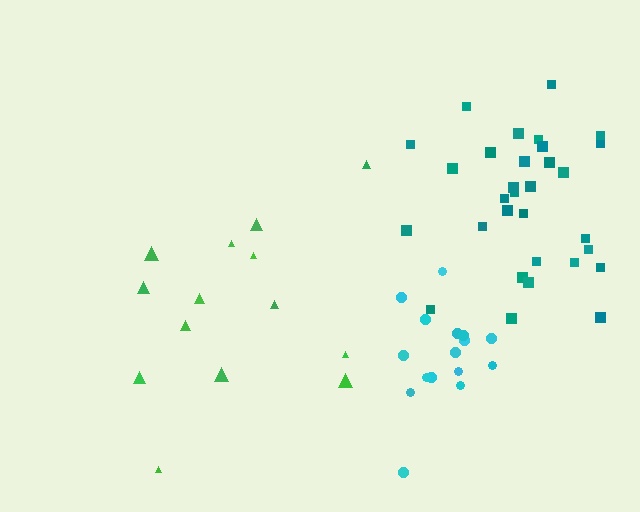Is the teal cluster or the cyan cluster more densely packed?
Cyan.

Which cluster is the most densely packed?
Cyan.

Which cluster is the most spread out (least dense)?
Green.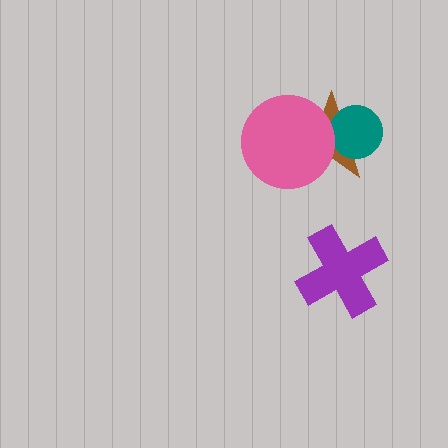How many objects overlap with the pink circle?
1 object overlaps with the pink circle.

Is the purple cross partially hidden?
No, no other shape covers it.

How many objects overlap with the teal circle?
1 object overlaps with the teal circle.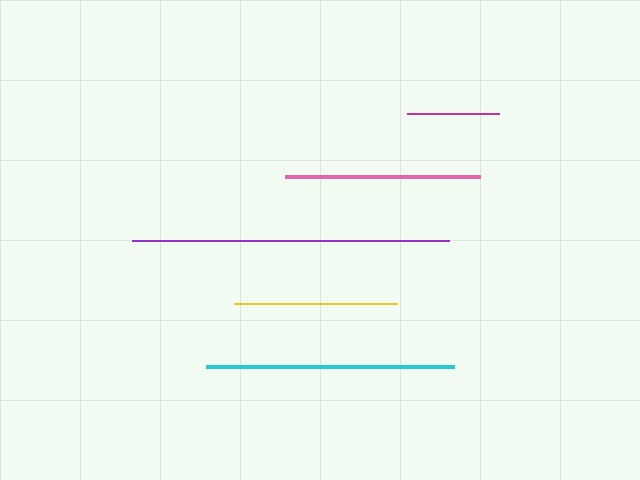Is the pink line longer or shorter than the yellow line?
The pink line is longer than the yellow line.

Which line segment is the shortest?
The magenta line is the shortest at approximately 92 pixels.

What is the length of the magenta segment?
The magenta segment is approximately 92 pixels long.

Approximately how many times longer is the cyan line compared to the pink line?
The cyan line is approximately 1.3 times the length of the pink line.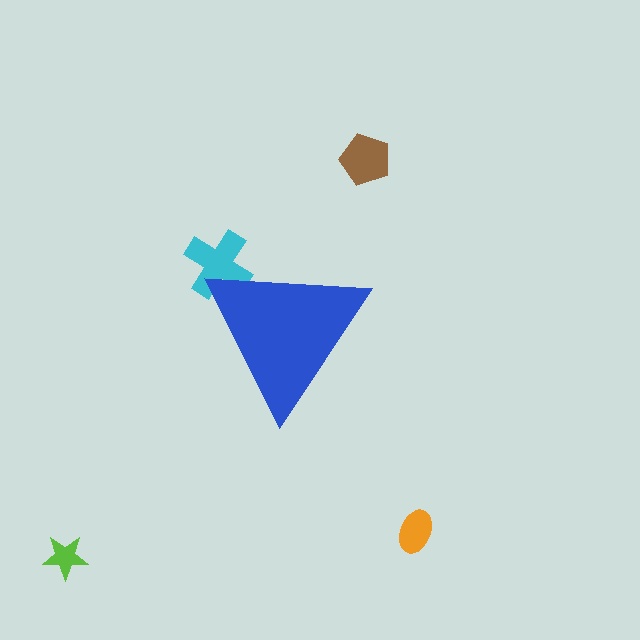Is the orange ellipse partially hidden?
No, the orange ellipse is fully visible.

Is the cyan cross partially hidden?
Yes, the cyan cross is partially hidden behind the blue triangle.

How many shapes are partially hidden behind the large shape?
1 shape is partially hidden.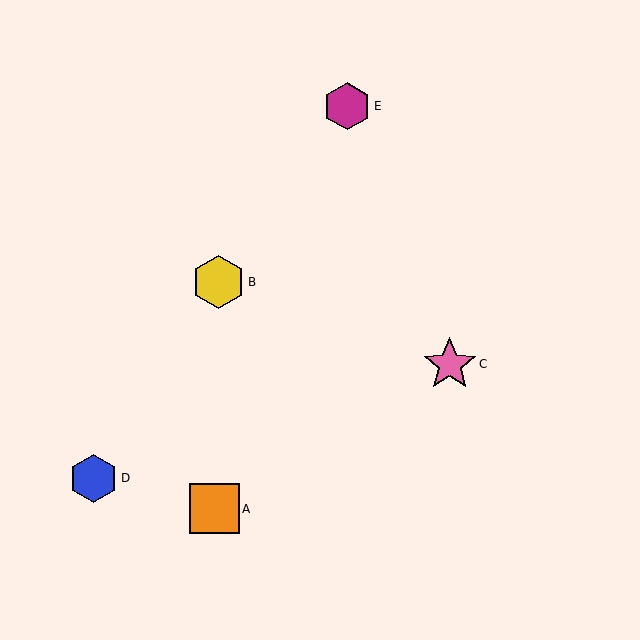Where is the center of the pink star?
The center of the pink star is at (450, 364).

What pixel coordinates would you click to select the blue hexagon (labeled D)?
Click at (94, 478) to select the blue hexagon D.